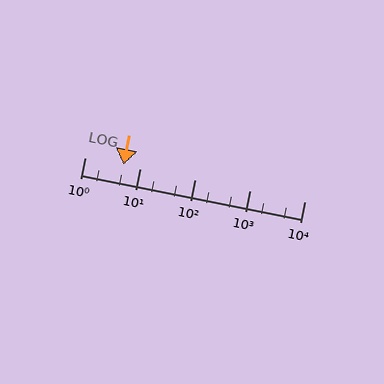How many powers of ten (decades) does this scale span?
The scale spans 4 decades, from 1 to 10000.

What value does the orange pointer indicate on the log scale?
The pointer indicates approximately 5.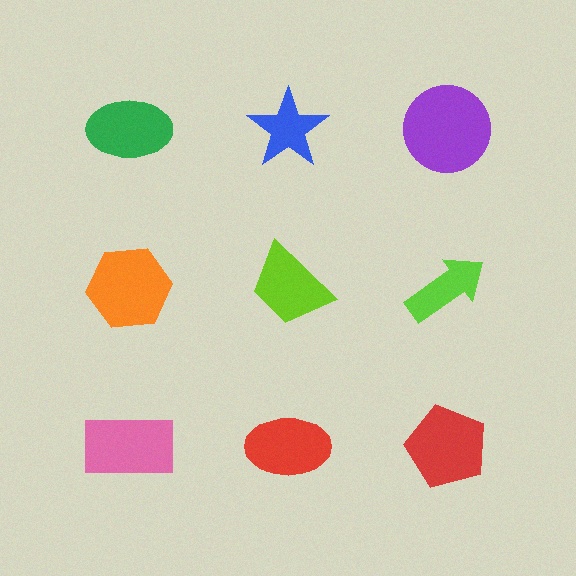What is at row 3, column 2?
A red ellipse.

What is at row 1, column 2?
A blue star.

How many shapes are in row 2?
3 shapes.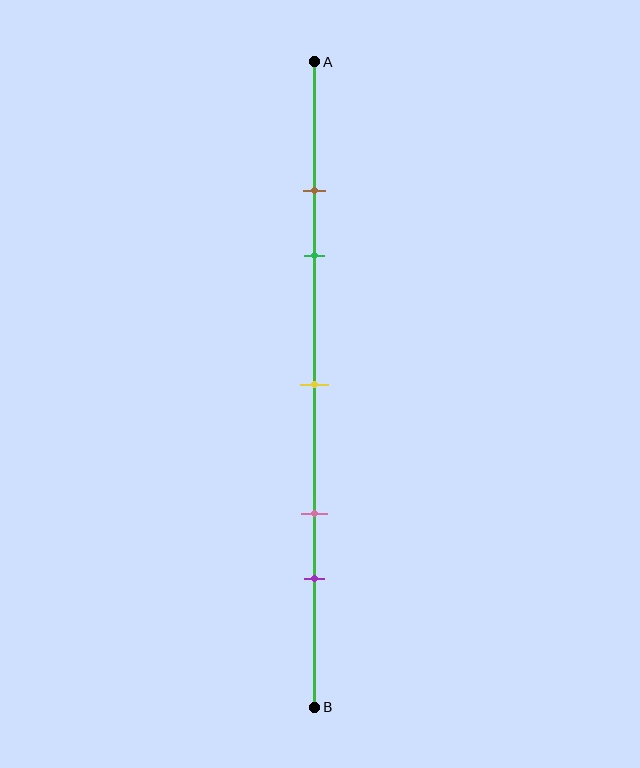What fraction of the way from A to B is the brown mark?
The brown mark is approximately 20% (0.2) of the way from A to B.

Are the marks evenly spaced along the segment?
No, the marks are not evenly spaced.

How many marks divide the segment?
There are 5 marks dividing the segment.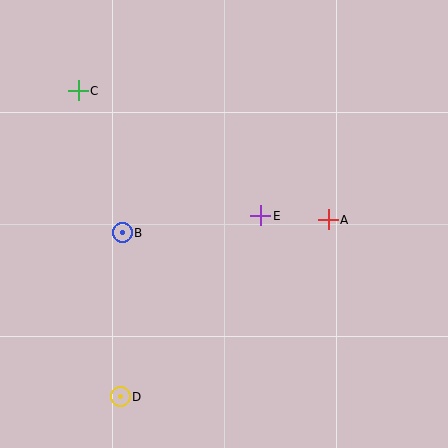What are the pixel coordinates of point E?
Point E is at (261, 216).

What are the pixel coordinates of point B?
Point B is at (122, 233).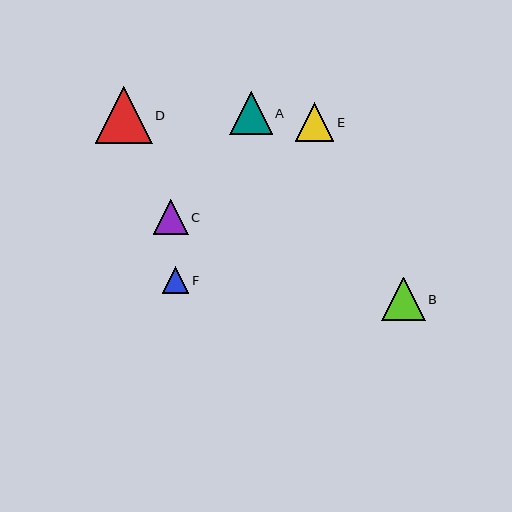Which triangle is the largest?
Triangle D is the largest with a size of approximately 57 pixels.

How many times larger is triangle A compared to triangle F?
Triangle A is approximately 1.6 times the size of triangle F.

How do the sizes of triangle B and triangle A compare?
Triangle B and triangle A are approximately the same size.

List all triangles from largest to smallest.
From largest to smallest: D, B, A, E, C, F.